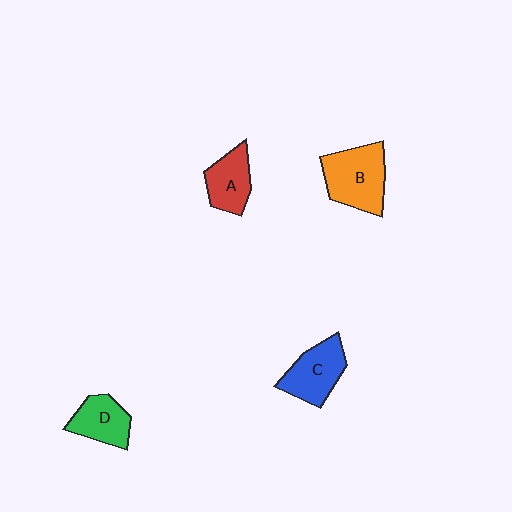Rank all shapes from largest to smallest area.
From largest to smallest: B (orange), C (blue), A (red), D (green).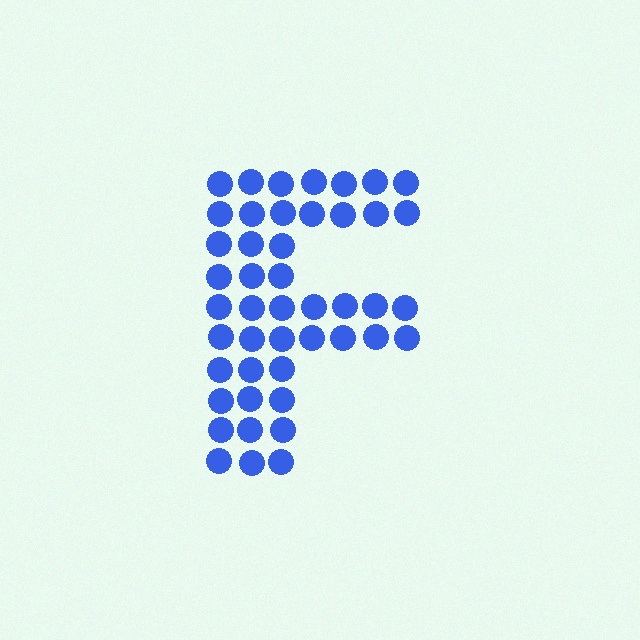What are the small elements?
The small elements are circles.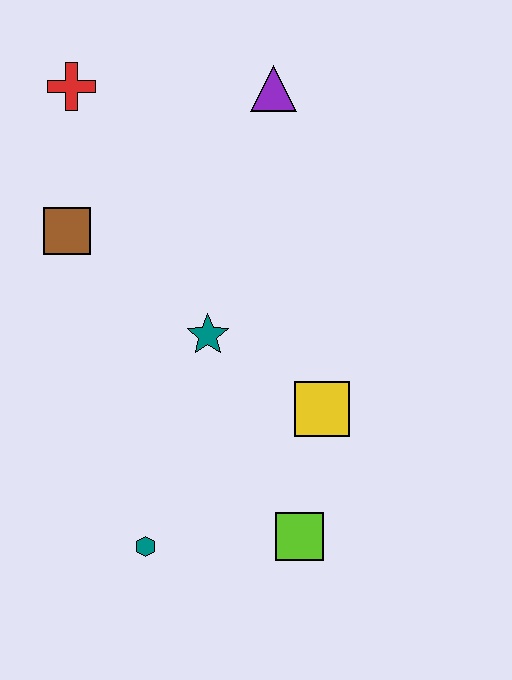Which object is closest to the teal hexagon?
The lime square is closest to the teal hexagon.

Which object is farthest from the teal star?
The red cross is farthest from the teal star.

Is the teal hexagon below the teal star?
Yes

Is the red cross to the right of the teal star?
No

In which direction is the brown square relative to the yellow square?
The brown square is to the left of the yellow square.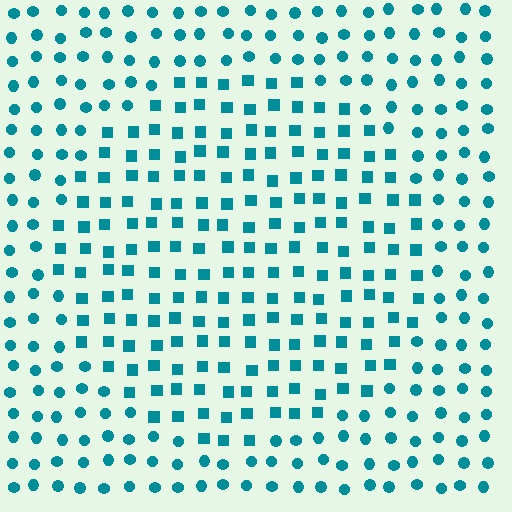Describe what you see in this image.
The image is filled with small teal elements arranged in a uniform grid. A circle-shaped region contains squares, while the surrounding area contains circles. The boundary is defined purely by the change in element shape.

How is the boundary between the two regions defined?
The boundary is defined by a change in element shape: squares inside vs. circles outside. All elements share the same color and spacing.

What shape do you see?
I see a circle.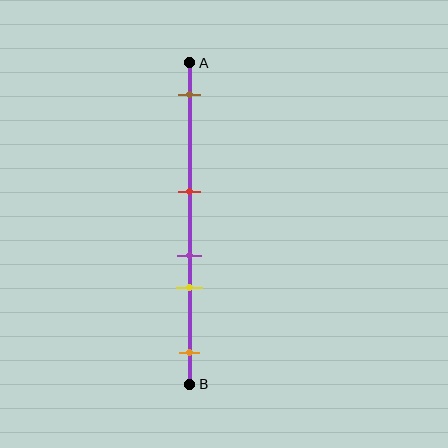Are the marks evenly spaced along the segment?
No, the marks are not evenly spaced.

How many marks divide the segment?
There are 5 marks dividing the segment.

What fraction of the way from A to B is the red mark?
The red mark is approximately 40% (0.4) of the way from A to B.